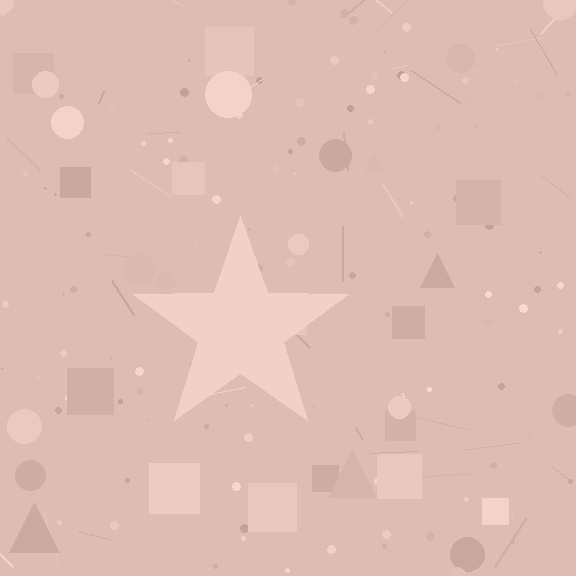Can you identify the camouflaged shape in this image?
The camouflaged shape is a star.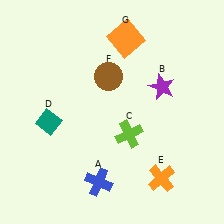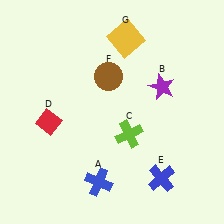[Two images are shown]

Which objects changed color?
D changed from teal to red. E changed from orange to blue. G changed from orange to yellow.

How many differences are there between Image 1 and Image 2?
There are 3 differences between the two images.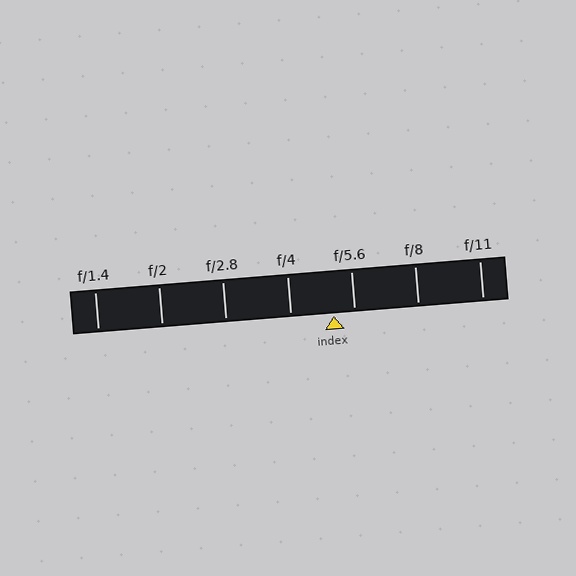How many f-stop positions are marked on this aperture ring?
There are 7 f-stop positions marked.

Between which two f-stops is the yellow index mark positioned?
The index mark is between f/4 and f/5.6.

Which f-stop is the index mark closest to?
The index mark is closest to f/5.6.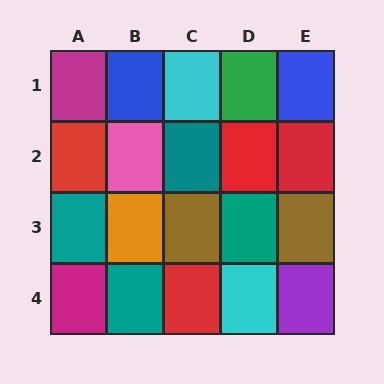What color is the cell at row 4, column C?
Red.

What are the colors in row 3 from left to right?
Teal, orange, brown, teal, brown.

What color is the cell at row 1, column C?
Cyan.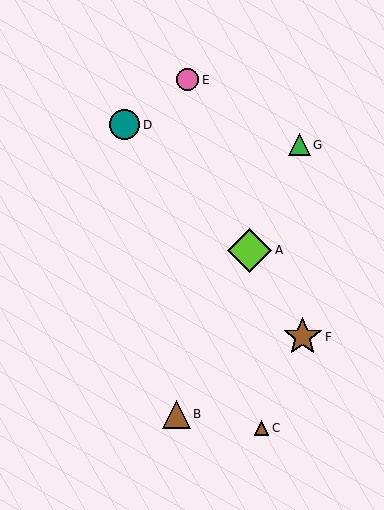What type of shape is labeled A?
Shape A is a lime diamond.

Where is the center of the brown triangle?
The center of the brown triangle is at (176, 414).